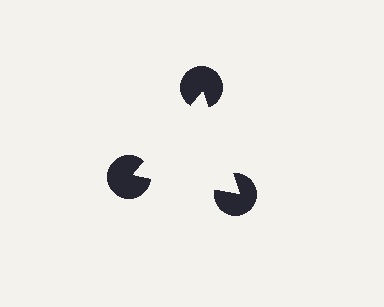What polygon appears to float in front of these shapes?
An illusory triangle — its edges are inferred from the aligned wedge cuts in the pac-man discs, not physically drawn.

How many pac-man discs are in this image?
There are 3 — one at each vertex of the illusory triangle.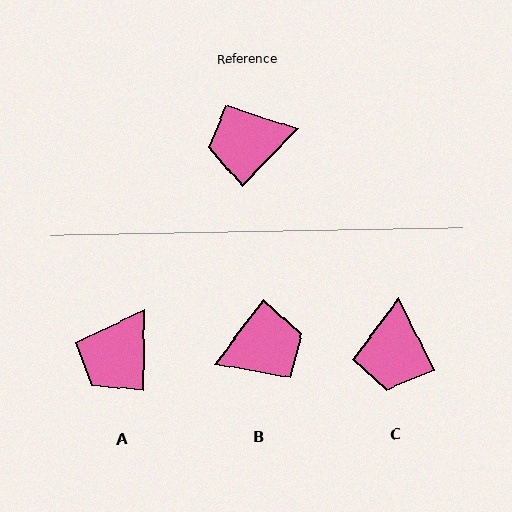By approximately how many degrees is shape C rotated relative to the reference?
Approximately 72 degrees counter-clockwise.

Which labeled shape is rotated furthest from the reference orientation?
B, about 172 degrees away.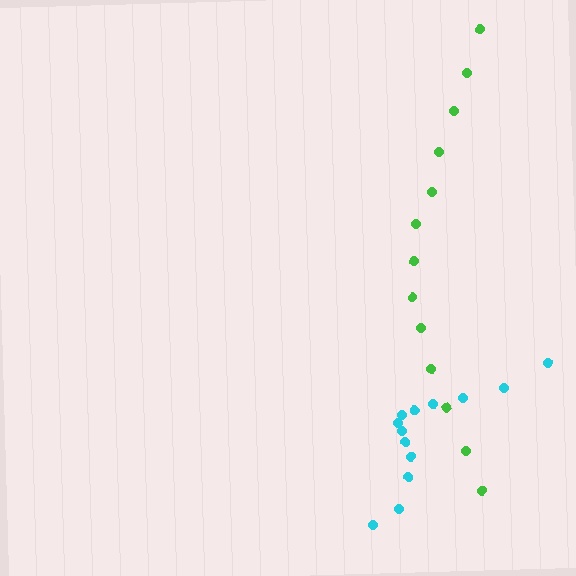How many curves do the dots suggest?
There are 2 distinct paths.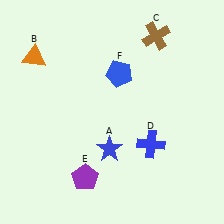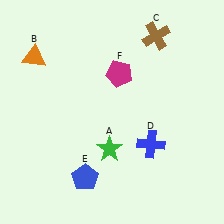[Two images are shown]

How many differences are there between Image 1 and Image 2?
There are 3 differences between the two images.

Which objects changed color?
A changed from blue to green. E changed from purple to blue. F changed from blue to magenta.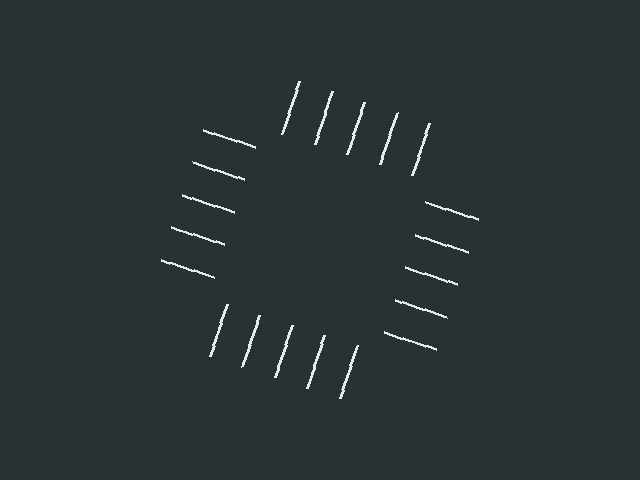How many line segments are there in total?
20 — 5 along each of the 4 edges.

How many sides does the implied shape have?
4 sides — the line-ends trace a square.